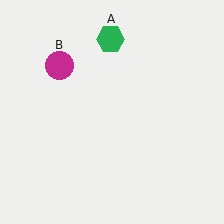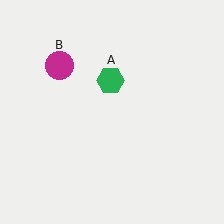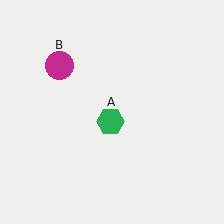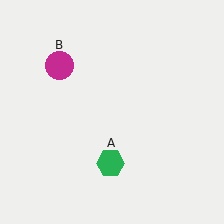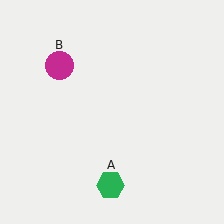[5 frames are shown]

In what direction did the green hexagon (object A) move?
The green hexagon (object A) moved down.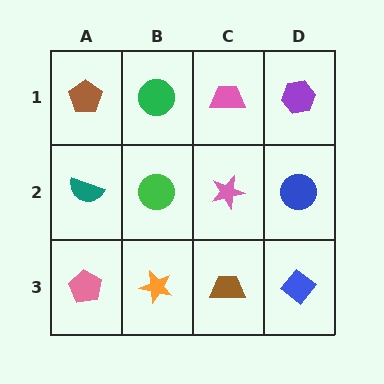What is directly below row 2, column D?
A blue diamond.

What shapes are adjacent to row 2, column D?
A purple hexagon (row 1, column D), a blue diamond (row 3, column D), a pink star (row 2, column C).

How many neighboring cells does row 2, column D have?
3.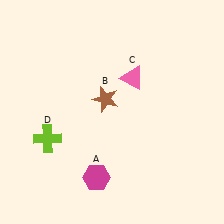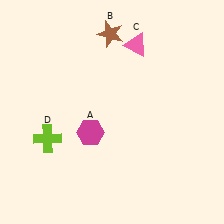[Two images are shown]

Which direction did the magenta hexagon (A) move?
The magenta hexagon (A) moved up.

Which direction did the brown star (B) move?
The brown star (B) moved up.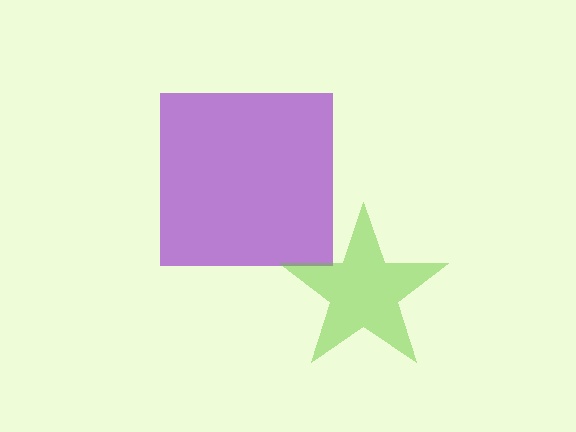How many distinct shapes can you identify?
There are 2 distinct shapes: a purple square, a lime star.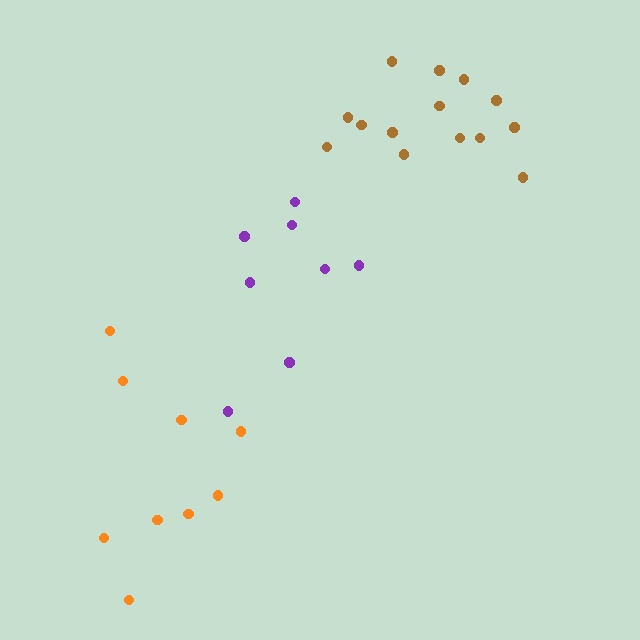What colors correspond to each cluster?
The clusters are colored: purple, brown, orange.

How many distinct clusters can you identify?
There are 3 distinct clusters.